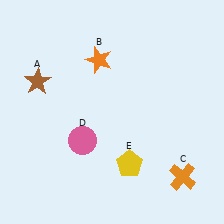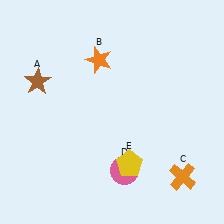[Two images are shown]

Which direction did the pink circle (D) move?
The pink circle (D) moved right.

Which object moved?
The pink circle (D) moved right.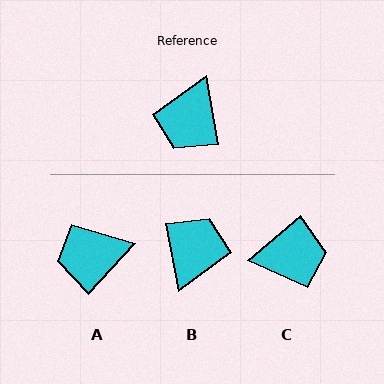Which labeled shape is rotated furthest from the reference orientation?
B, about 179 degrees away.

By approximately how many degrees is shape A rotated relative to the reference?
Approximately 52 degrees clockwise.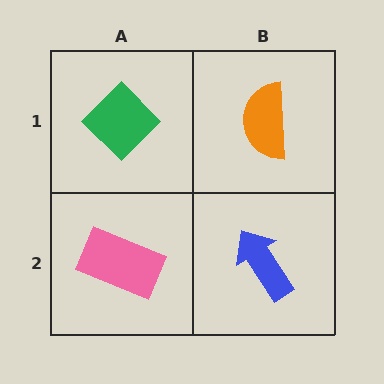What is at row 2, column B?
A blue arrow.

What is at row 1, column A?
A green diamond.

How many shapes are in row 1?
2 shapes.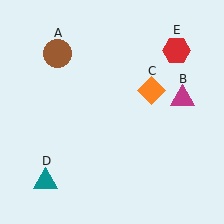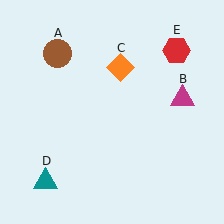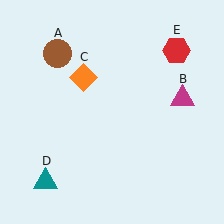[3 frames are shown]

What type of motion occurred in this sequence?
The orange diamond (object C) rotated counterclockwise around the center of the scene.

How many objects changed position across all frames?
1 object changed position: orange diamond (object C).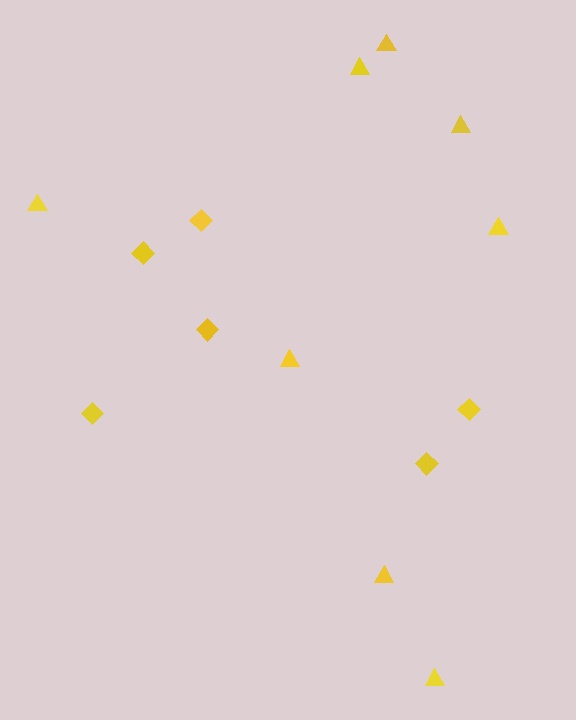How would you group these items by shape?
There are 2 groups: one group of diamonds (6) and one group of triangles (8).